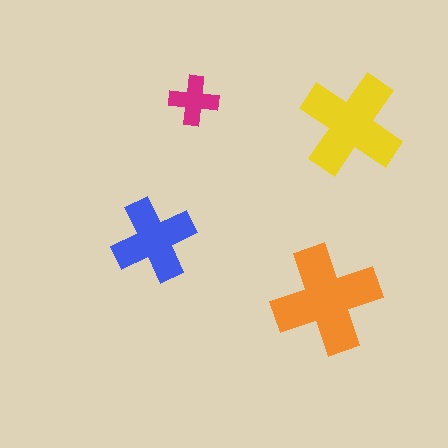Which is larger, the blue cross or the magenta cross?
The blue one.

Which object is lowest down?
The orange cross is bottommost.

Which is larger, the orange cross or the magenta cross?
The orange one.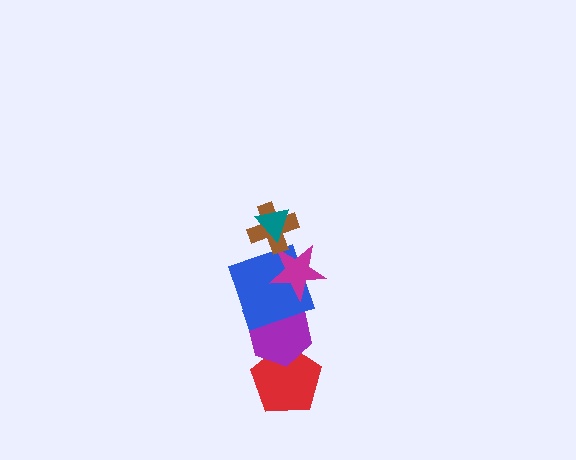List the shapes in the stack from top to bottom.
From top to bottom: the teal triangle, the brown cross, the magenta star, the blue square, the purple hexagon, the red pentagon.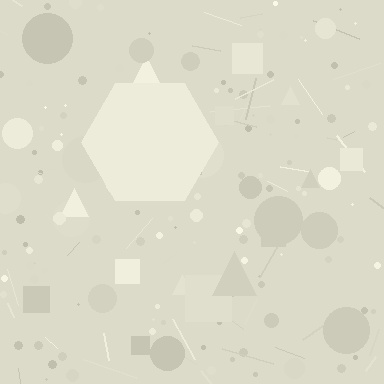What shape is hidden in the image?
A hexagon is hidden in the image.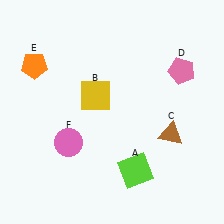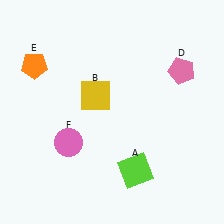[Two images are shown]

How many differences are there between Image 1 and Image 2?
There is 1 difference between the two images.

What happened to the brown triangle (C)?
The brown triangle (C) was removed in Image 2. It was in the bottom-right area of Image 1.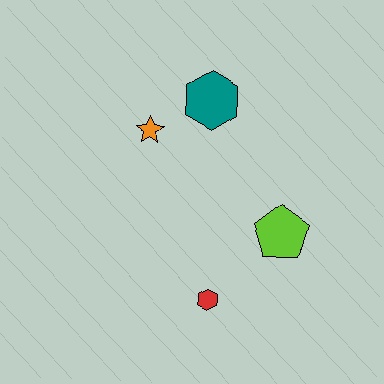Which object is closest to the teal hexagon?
The orange star is closest to the teal hexagon.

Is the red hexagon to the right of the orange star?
Yes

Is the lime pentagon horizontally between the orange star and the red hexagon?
No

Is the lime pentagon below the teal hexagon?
Yes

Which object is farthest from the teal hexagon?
The red hexagon is farthest from the teal hexagon.